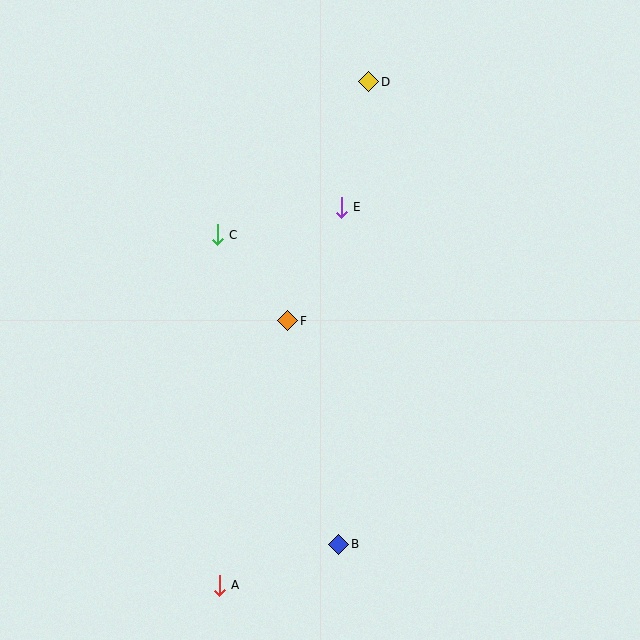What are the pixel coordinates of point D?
Point D is at (369, 82).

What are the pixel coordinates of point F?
Point F is at (288, 321).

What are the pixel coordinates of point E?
Point E is at (341, 208).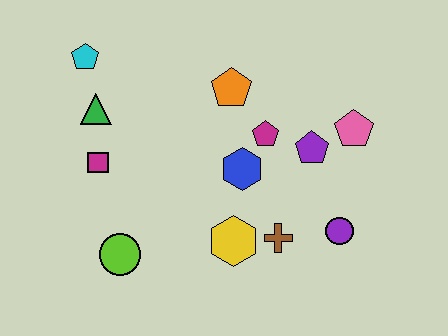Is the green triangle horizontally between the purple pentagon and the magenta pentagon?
No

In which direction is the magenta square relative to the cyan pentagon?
The magenta square is below the cyan pentagon.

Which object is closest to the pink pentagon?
The purple pentagon is closest to the pink pentagon.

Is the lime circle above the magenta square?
No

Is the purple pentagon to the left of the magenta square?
No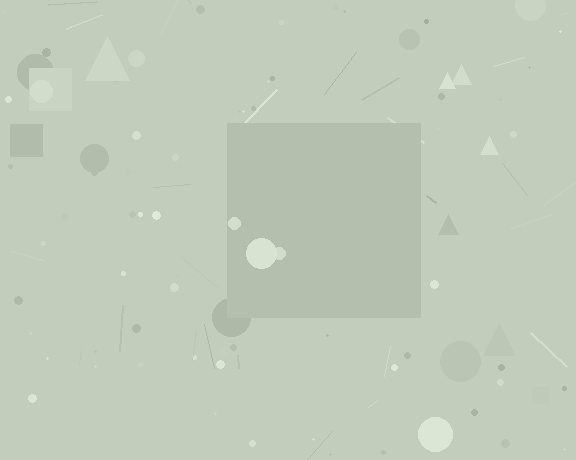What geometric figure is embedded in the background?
A square is embedded in the background.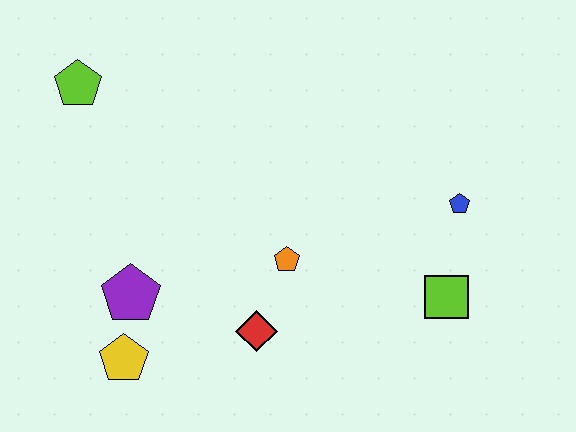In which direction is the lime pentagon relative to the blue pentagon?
The lime pentagon is to the left of the blue pentagon.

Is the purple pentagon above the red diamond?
Yes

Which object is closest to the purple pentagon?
The yellow pentagon is closest to the purple pentagon.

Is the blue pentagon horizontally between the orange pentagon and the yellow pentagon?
No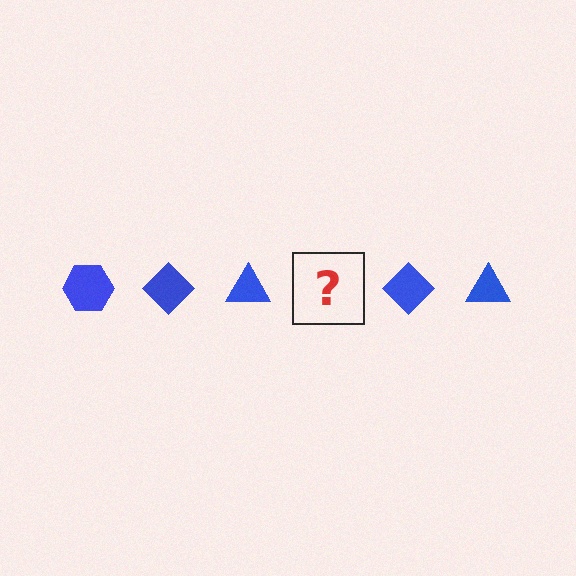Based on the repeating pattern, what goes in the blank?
The blank should be a blue hexagon.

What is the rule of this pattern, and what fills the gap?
The rule is that the pattern cycles through hexagon, diamond, triangle shapes in blue. The gap should be filled with a blue hexagon.